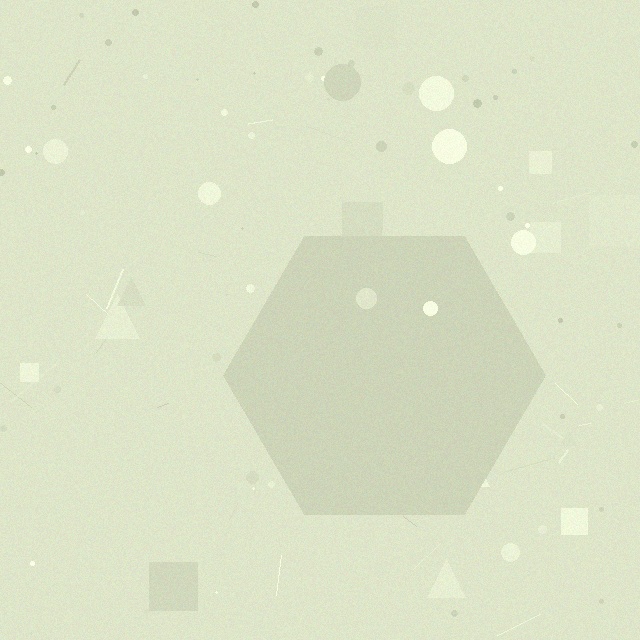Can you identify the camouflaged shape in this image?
The camouflaged shape is a hexagon.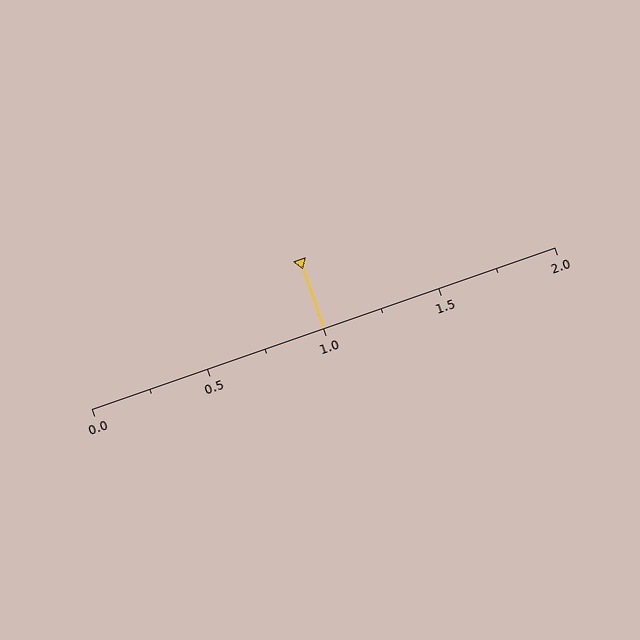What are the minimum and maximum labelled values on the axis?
The axis runs from 0.0 to 2.0.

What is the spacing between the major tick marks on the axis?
The major ticks are spaced 0.5 apart.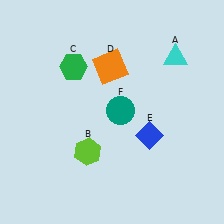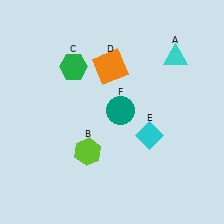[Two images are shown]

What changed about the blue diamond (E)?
In Image 1, E is blue. In Image 2, it changed to cyan.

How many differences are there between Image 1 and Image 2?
There is 1 difference between the two images.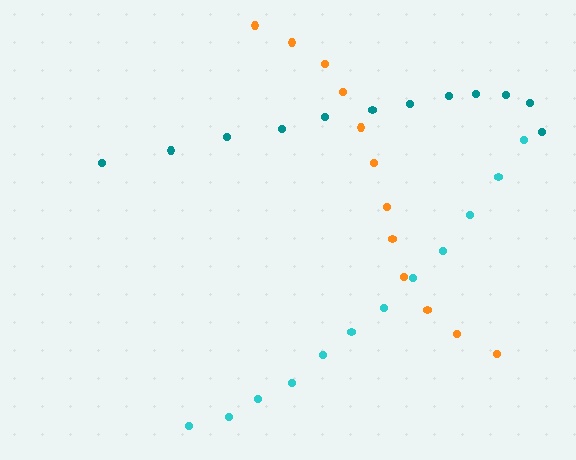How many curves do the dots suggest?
There are 3 distinct paths.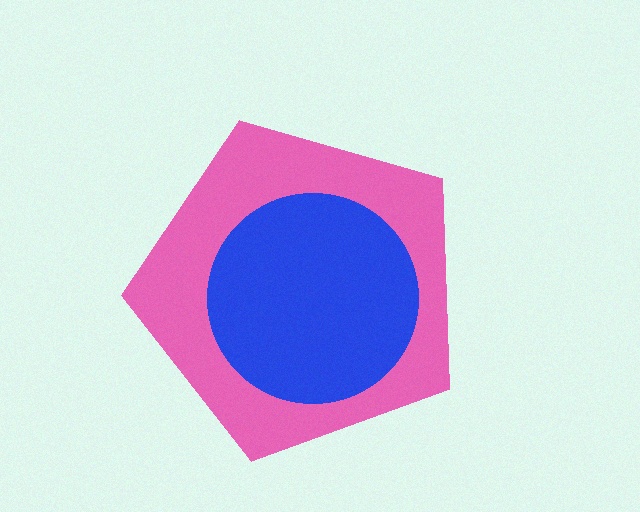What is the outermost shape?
The pink pentagon.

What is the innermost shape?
The blue circle.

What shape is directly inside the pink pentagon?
The blue circle.